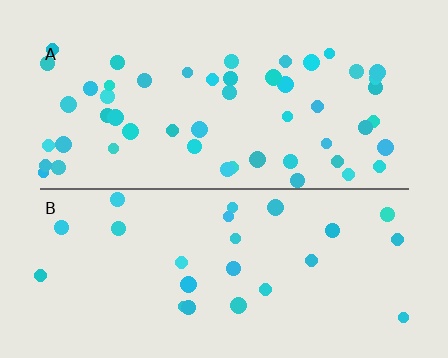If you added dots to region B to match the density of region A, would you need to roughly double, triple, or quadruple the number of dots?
Approximately double.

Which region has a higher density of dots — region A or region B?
A (the top).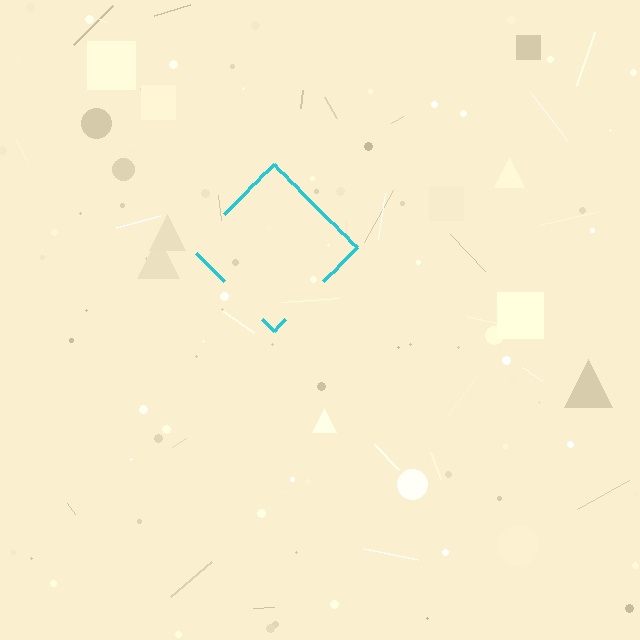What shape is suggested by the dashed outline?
The dashed outline suggests a diamond.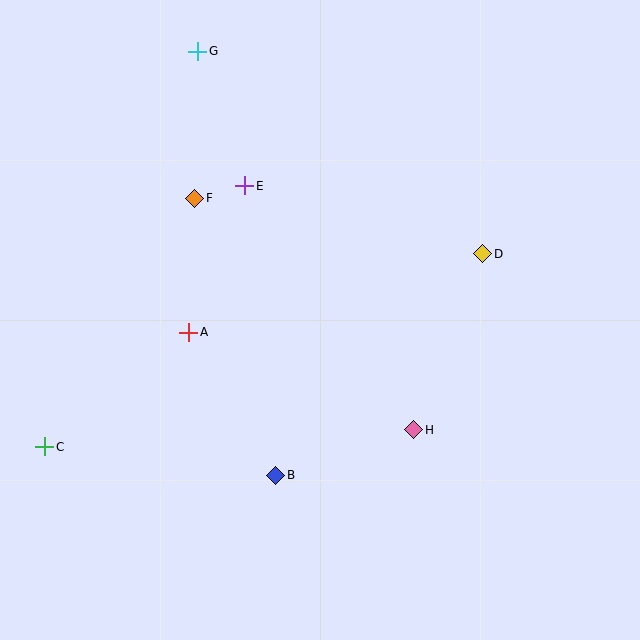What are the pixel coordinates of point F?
Point F is at (195, 198).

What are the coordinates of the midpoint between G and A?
The midpoint between G and A is at (193, 192).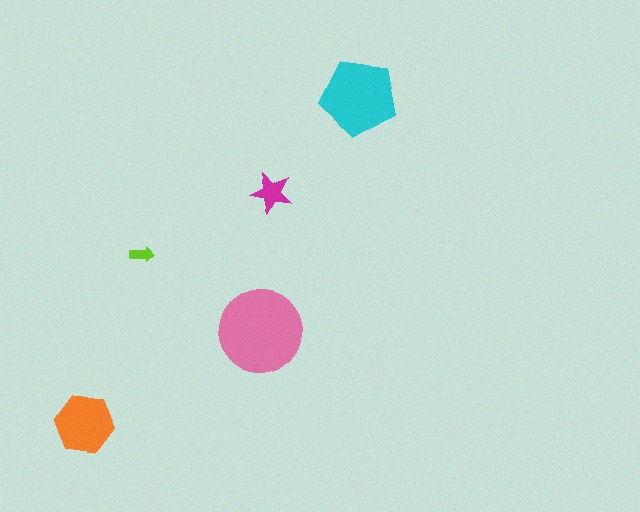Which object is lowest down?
The orange hexagon is bottommost.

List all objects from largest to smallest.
The pink circle, the cyan pentagon, the orange hexagon, the magenta star, the lime arrow.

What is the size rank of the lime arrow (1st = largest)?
5th.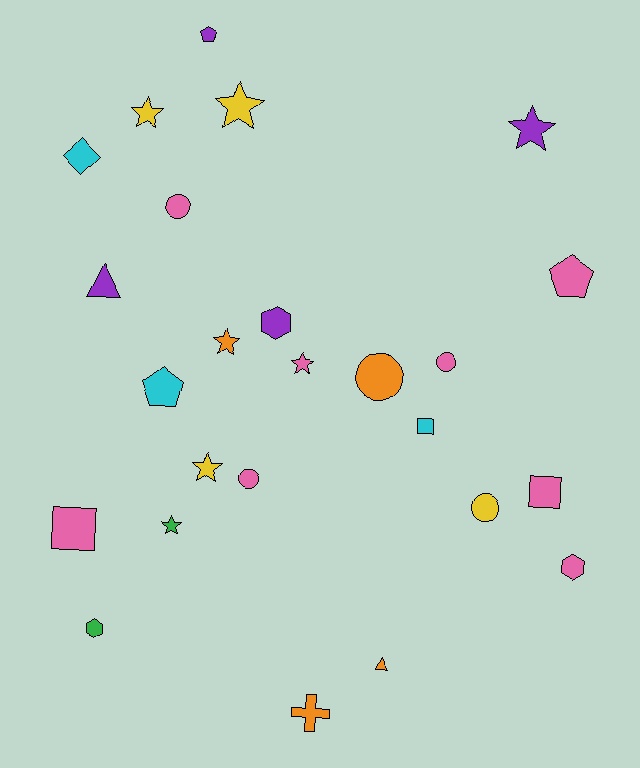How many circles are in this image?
There are 5 circles.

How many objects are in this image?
There are 25 objects.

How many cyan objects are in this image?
There are 3 cyan objects.